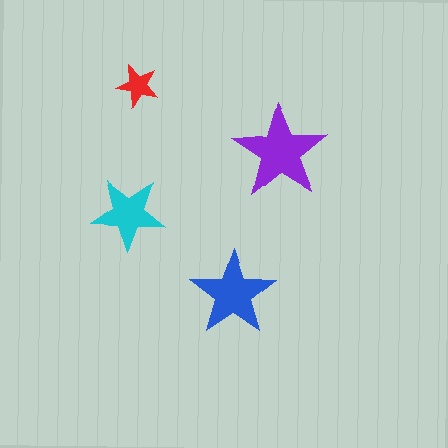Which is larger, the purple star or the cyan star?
The purple one.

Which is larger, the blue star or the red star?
The blue one.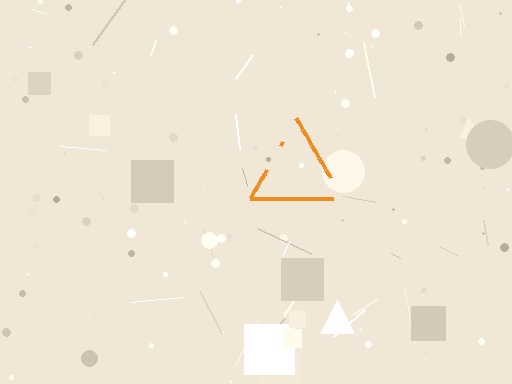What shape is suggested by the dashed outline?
The dashed outline suggests a triangle.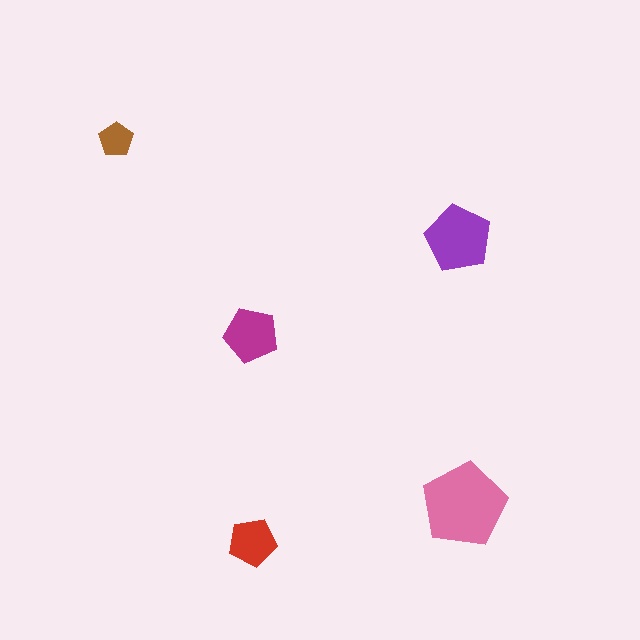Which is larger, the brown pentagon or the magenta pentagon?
The magenta one.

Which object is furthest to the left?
The brown pentagon is leftmost.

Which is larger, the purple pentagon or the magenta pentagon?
The purple one.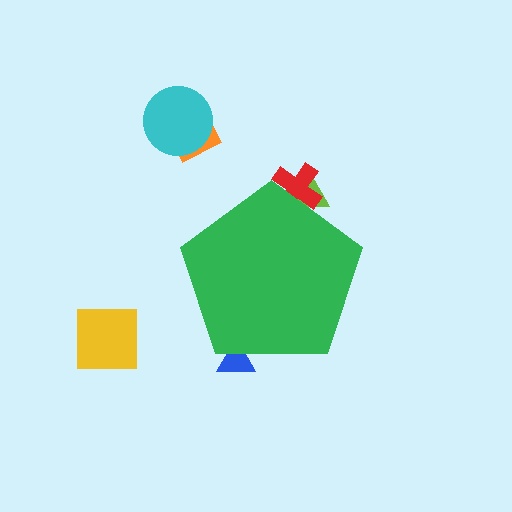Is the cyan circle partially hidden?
No, the cyan circle is fully visible.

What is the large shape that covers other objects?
A green pentagon.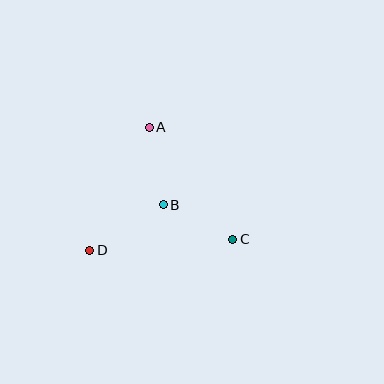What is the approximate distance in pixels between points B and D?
The distance between B and D is approximately 87 pixels.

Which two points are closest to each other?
Points B and C are closest to each other.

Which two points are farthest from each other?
Points C and D are farthest from each other.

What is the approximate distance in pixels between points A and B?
The distance between A and B is approximately 79 pixels.